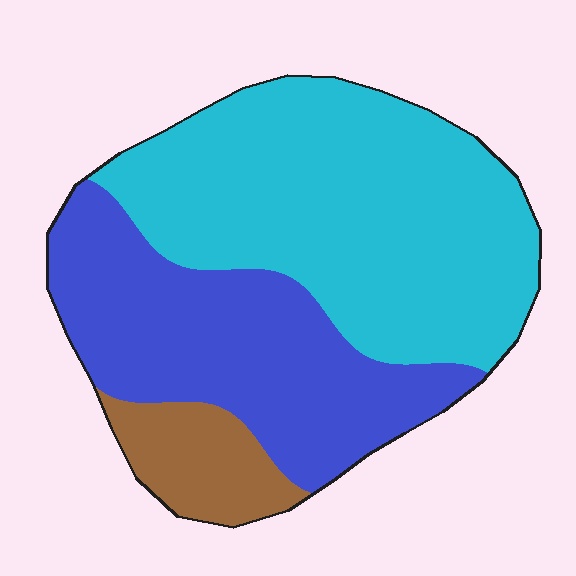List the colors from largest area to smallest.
From largest to smallest: cyan, blue, brown.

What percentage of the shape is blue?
Blue takes up between a quarter and a half of the shape.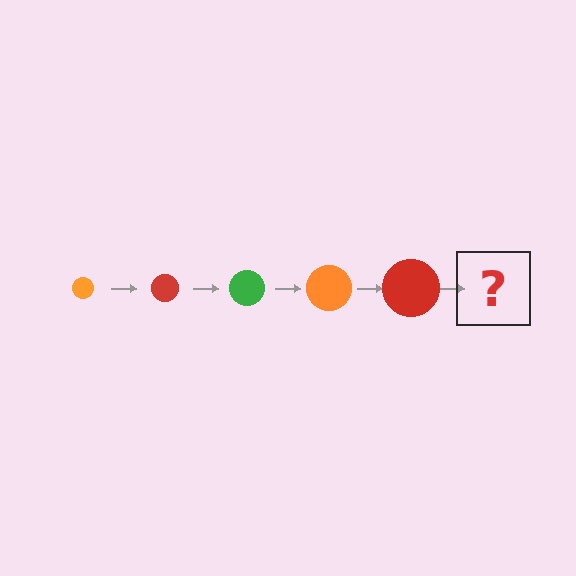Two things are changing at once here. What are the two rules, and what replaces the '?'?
The two rules are that the circle grows larger each step and the color cycles through orange, red, and green. The '?' should be a green circle, larger than the previous one.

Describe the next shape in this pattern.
It should be a green circle, larger than the previous one.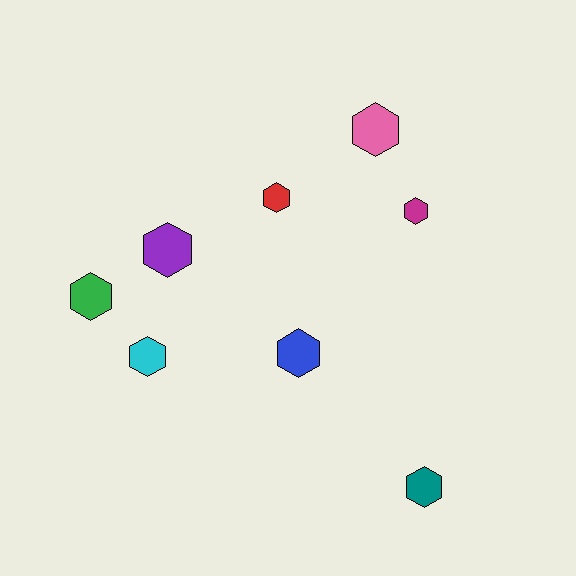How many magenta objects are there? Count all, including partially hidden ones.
There is 1 magenta object.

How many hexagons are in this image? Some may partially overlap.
There are 8 hexagons.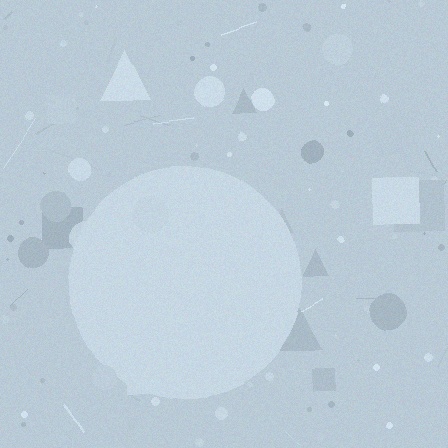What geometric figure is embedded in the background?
A circle is embedded in the background.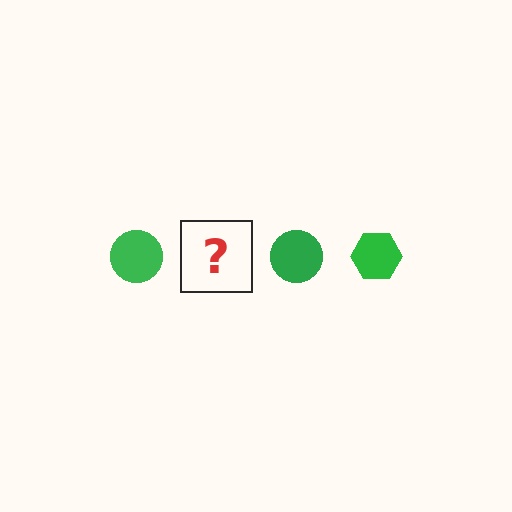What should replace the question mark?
The question mark should be replaced with a green hexagon.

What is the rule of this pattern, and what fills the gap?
The rule is that the pattern cycles through circle, hexagon shapes in green. The gap should be filled with a green hexagon.